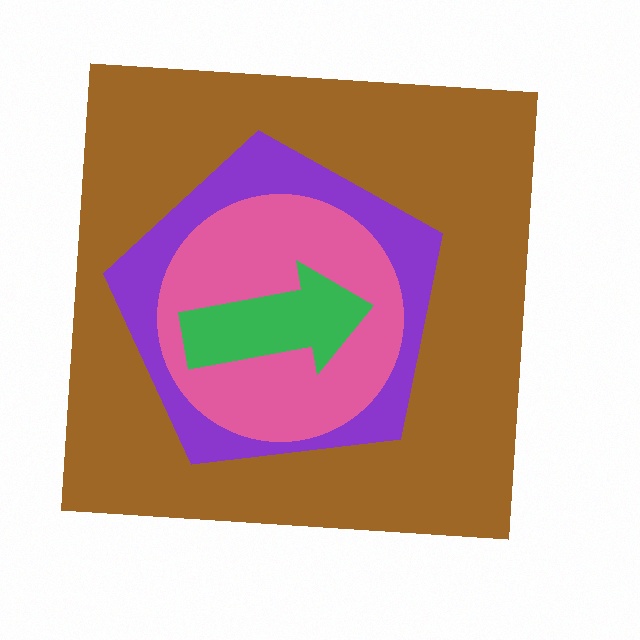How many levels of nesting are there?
4.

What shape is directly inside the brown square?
The purple pentagon.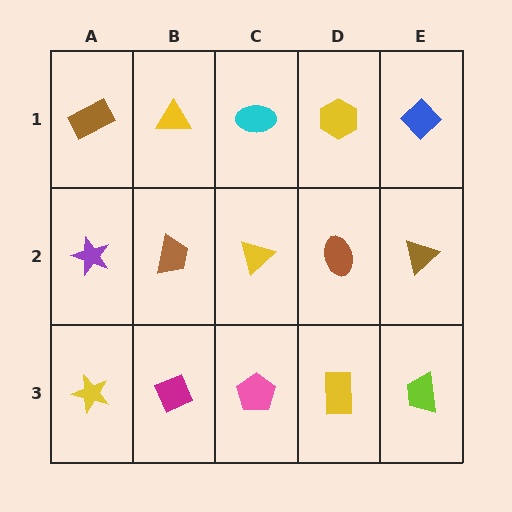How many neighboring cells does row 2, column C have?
4.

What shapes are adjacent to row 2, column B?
A yellow triangle (row 1, column B), a magenta diamond (row 3, column B), a purple star (row 2, column A), a yellow triangle (row 2, column C).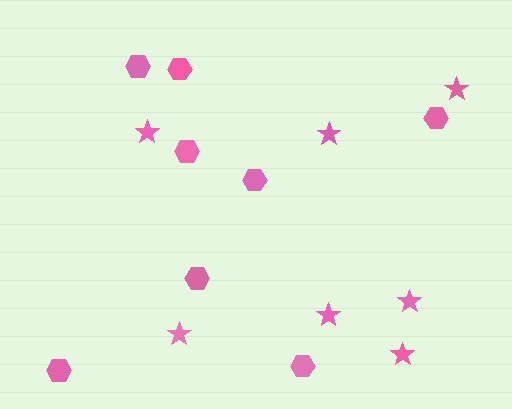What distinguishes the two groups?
There are 2 groups: one group of stars (7) and one group of hexagons (8).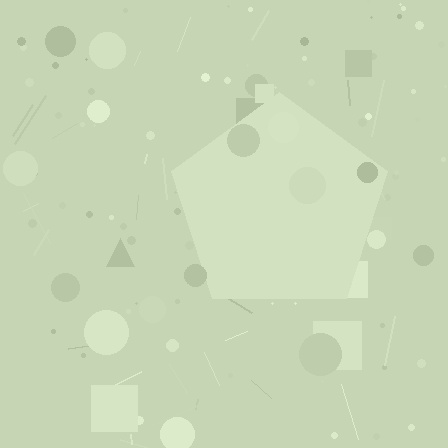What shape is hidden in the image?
A pentagon is hidden in the image.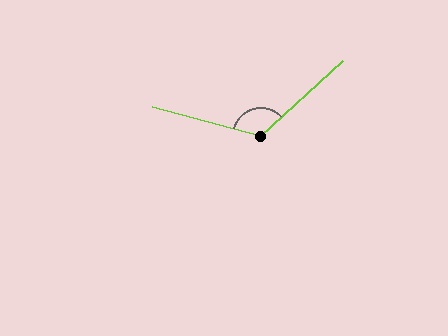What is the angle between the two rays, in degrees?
Approximately 123 degrees.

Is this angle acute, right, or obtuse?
It is obtuse.